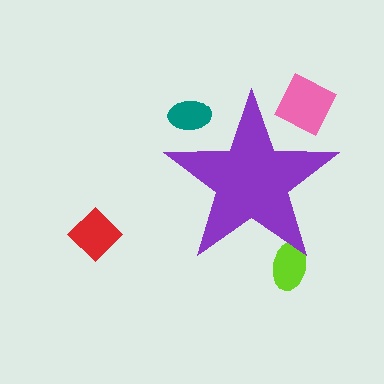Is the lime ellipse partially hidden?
Yes, the lime ellipse is partially hidden behind the purple star.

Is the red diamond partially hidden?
No, the red diamond is fully visible.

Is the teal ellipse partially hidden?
Yes, the teal ellipse is partially hidden behind the purple star.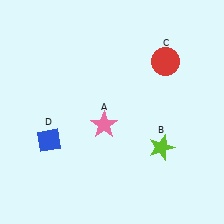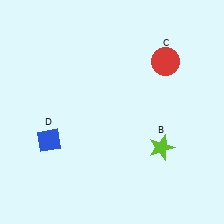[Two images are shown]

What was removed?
The pink star (A) was removed in Image 2.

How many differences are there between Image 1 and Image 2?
There is 1 difference between the two images.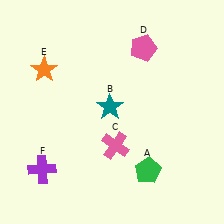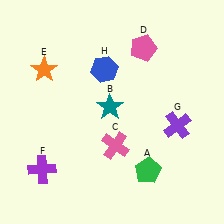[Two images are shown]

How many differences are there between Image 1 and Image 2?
There are 2 differences between the two images.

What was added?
A purple cross (G), a blue hexagon (H) were added in Image 2.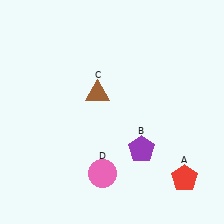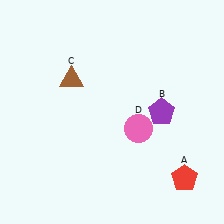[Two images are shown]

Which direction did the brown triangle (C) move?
The brown triangle (C) moved left.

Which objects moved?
The objects that moved are: the purple pentagon (B), the brown triangle (C), the pink circle (D).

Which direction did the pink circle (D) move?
The pink circle (D) moved up.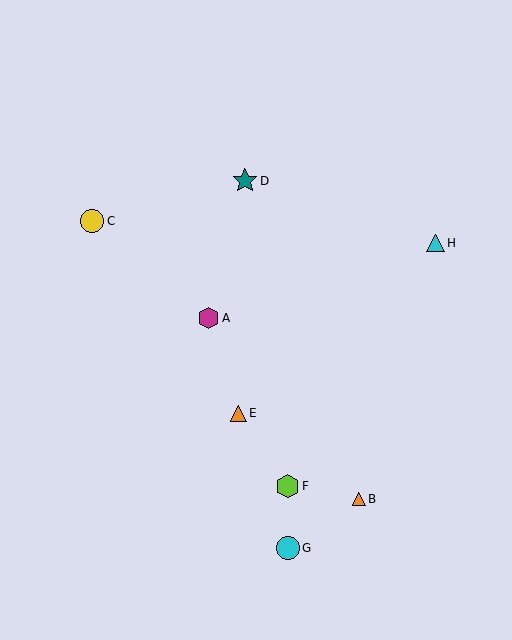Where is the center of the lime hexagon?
The center of the lime hexagon is at (287, 486).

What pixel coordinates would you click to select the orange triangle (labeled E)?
Click at (238, 413) to select the orange triangle E.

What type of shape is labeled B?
Shape B is an orange triangle.